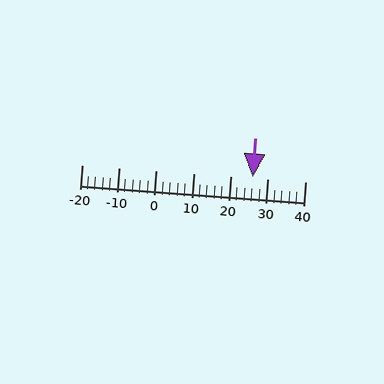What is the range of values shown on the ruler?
The ruler shows values from -20 to 40.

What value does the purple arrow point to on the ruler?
The purple arrow points to approximately 26.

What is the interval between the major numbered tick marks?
The major tick marks are spaced 10 units apart.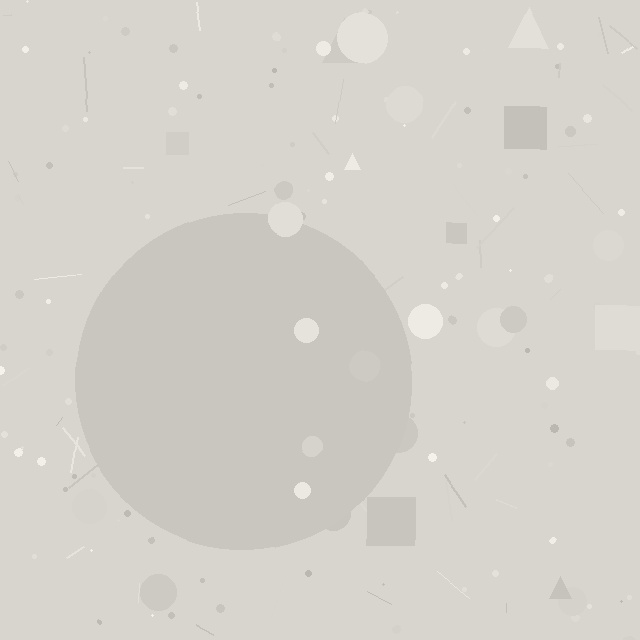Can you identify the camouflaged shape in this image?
The camouflaged shape is a circle.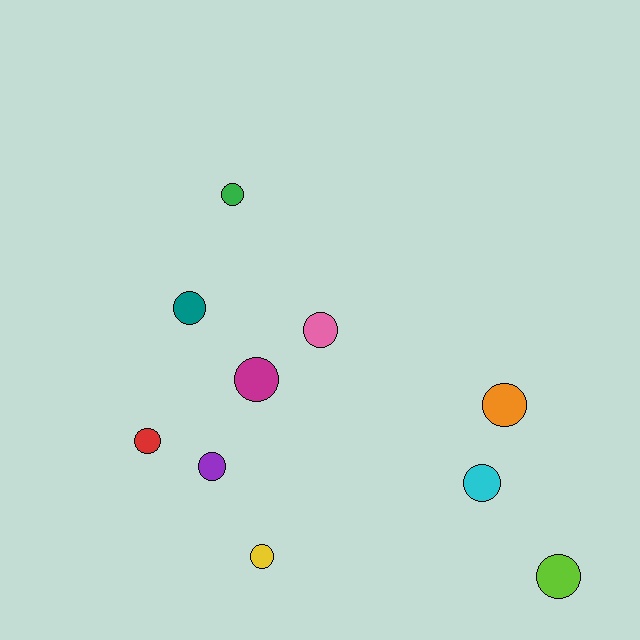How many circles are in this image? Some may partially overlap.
There are 10 circles.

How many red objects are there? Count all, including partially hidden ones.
There is 1 red object.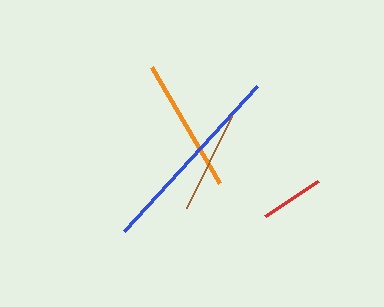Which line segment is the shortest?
The red line is the shortest at approximately 63 pixels.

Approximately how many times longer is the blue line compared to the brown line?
The blue line is approximately 1.9 times the length of the brown line.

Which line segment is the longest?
The blue line is the longest at approximately 197 pixels.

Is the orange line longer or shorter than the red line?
The orange line is longer than the red line.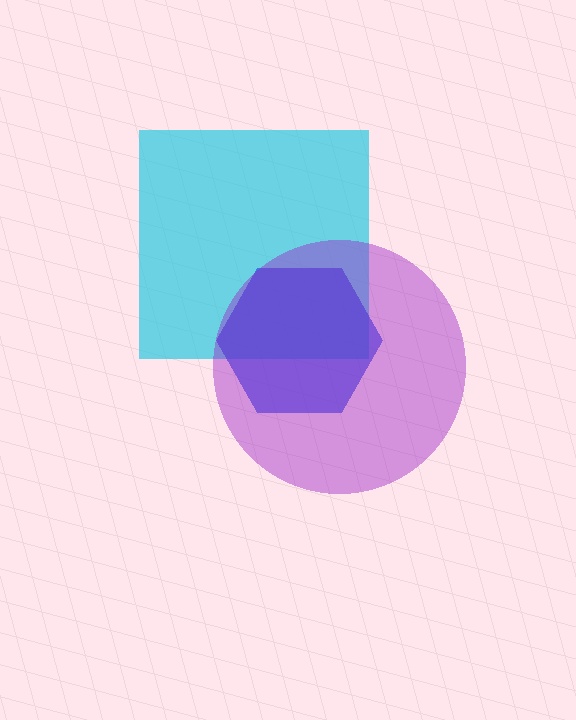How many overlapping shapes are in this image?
There are 3 overlapping shapes in the image.